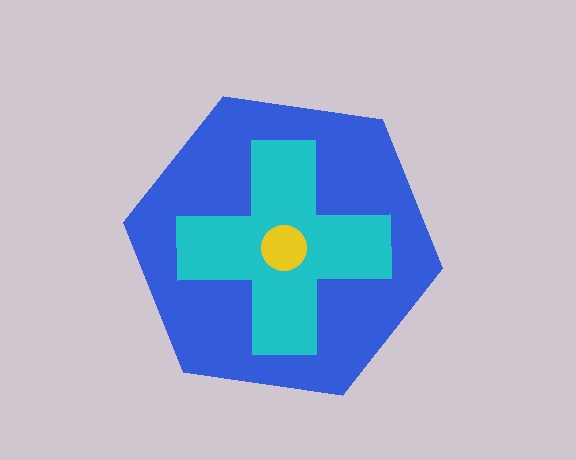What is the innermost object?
The yellow circle.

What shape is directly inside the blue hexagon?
The cyan cross.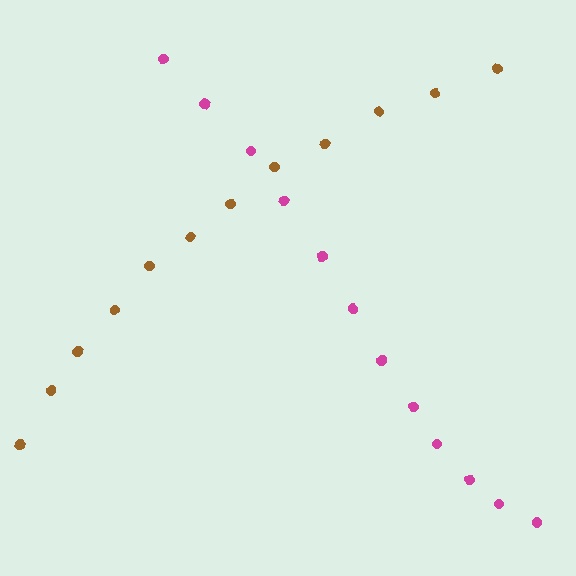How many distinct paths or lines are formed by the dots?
There are 2 distinct paths.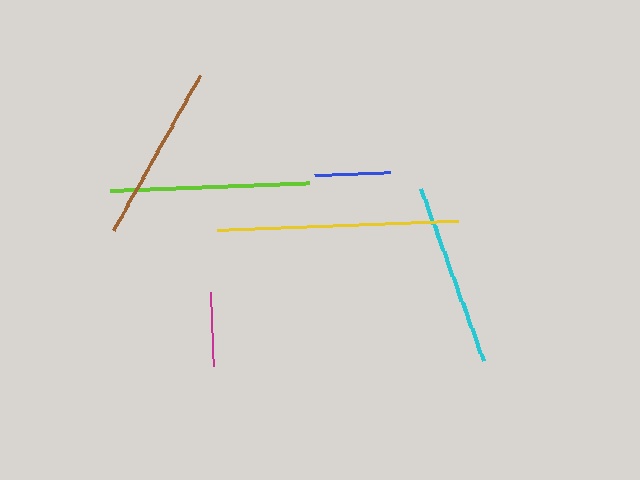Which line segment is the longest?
The yellow line is the longest at approximately 241 pixels.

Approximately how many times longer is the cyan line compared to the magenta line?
The cyan line is approximately 2.5 times the length of the magenta line.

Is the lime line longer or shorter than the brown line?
The lime line is longer than the brown line.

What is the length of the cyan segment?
The cyan segment is approximately 183 pixels long.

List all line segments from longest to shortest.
From longest to shortest: yellow, lime, cyan, brown, blue, magenta.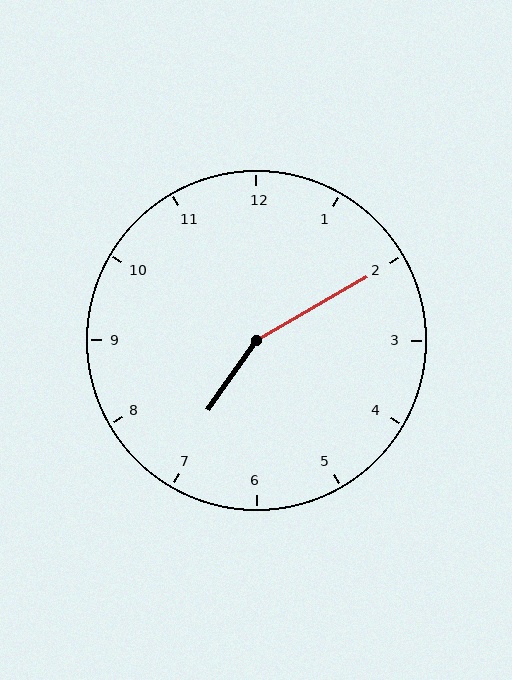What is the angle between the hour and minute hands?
Approximately 155 degrees.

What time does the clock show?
7:10.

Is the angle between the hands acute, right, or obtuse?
It is obtuse.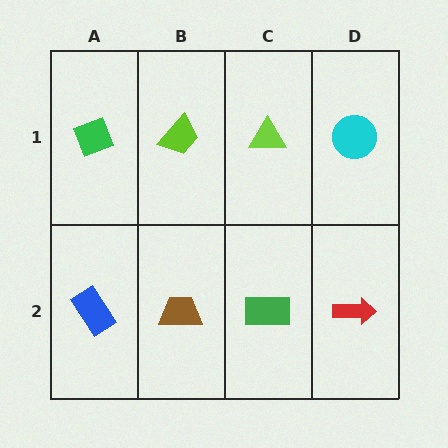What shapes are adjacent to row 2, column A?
A green diamond (row 1, column A), a brown trapezoid (row 2, column B).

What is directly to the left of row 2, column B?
A blue rectangle.